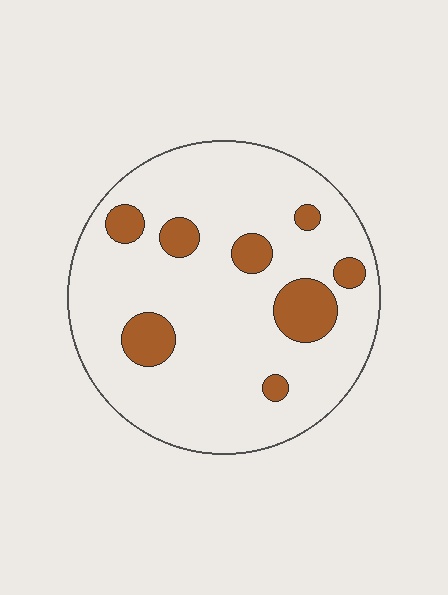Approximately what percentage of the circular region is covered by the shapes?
Approximately 15%.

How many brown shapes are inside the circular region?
8.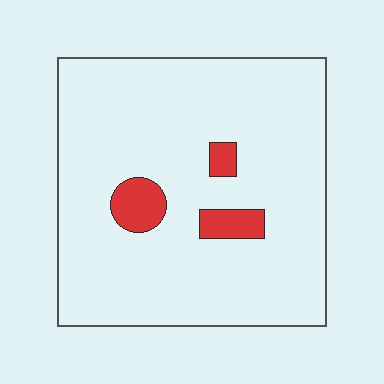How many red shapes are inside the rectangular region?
3.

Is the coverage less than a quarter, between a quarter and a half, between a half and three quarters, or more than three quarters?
Less than a quarter.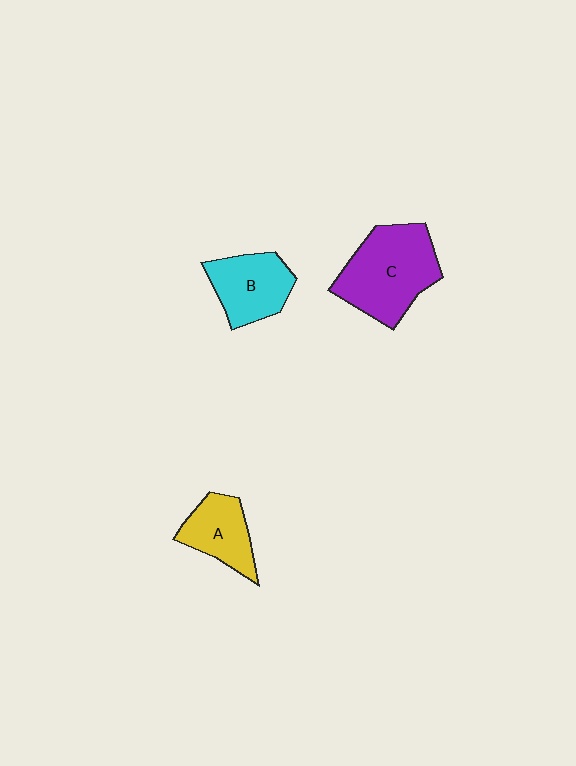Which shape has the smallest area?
Shape A (yellow).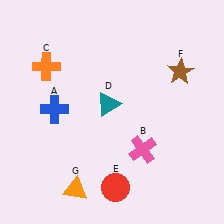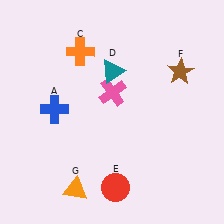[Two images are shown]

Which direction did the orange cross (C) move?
The orange cross (C) moved right.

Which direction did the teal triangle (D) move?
The teal triangle (D) moved up.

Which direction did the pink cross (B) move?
The pink cross (B) moved up.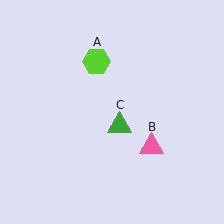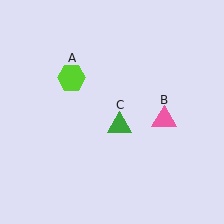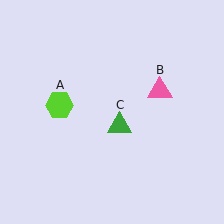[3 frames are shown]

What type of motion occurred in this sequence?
The lime hexagon (object A), pink triangle (object B) rotated counterclockwise around the center of the scene.